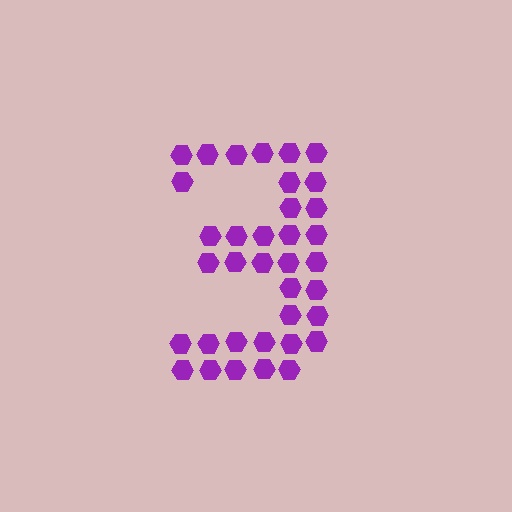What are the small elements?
The small elements are hexagons.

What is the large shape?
The large shape is the digit 3.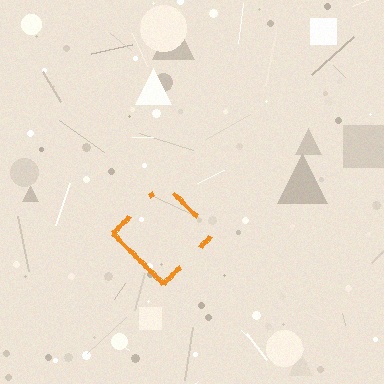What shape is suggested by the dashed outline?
The dashed outline suggests a diamond.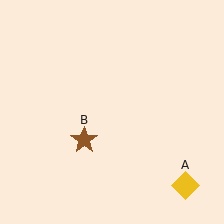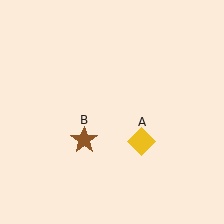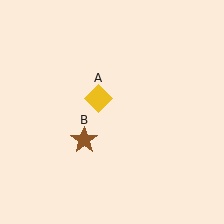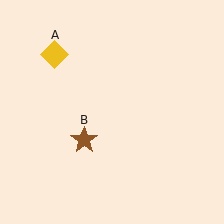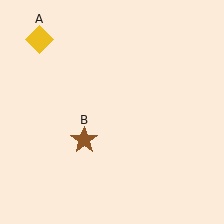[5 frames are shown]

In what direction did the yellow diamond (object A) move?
The yellow diamond (object A) moved up and to the left.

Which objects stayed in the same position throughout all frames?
Brown star (object B) remained stationary.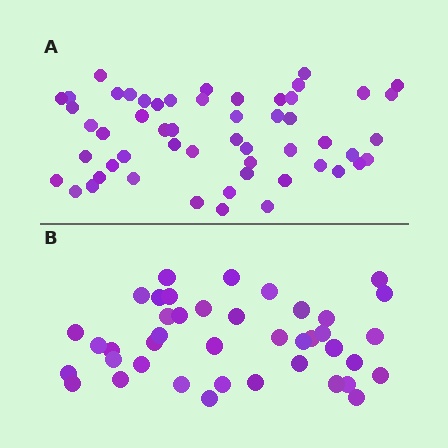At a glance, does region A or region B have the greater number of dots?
Region A (the top region) has more dots.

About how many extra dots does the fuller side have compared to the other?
Region A has approximately 15 more dots than region B.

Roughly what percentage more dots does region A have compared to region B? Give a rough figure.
About 30% more.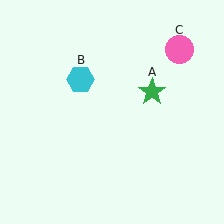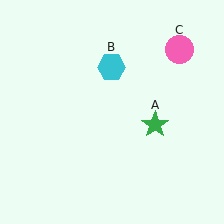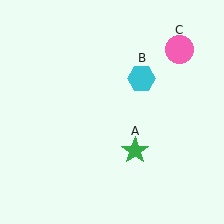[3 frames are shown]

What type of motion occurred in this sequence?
The green star (object A), cyan hexagon (object B) rotated clockwise around the center of the scene.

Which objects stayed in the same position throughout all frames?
Pink circle (object C) remained stationary.